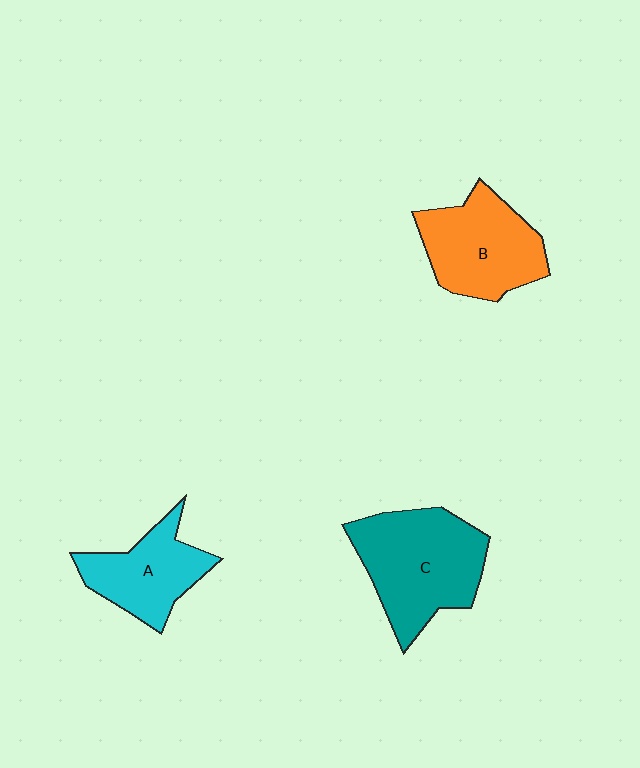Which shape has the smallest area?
Shape A (cyan).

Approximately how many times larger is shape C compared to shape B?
Approximately 1.2 times.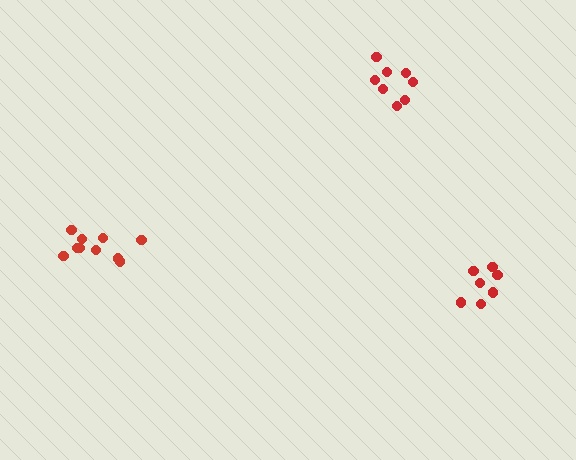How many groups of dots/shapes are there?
There are 3 groups.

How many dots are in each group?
Group 1: 7 dots, Group 2: 8 dots, Group 3: 10 dots (25 total).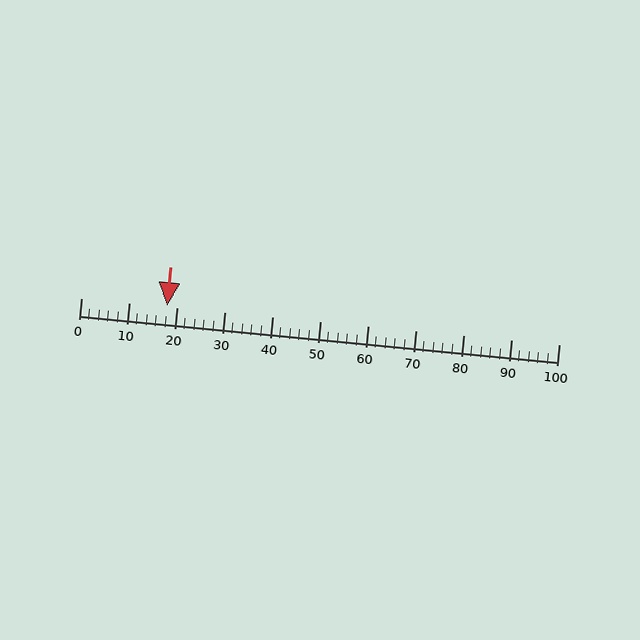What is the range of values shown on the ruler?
The ruler shows values from 0 to 100.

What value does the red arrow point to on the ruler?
The red arrow points to approximately 18.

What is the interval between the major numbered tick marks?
The major tick marks are spaced 10 units apart.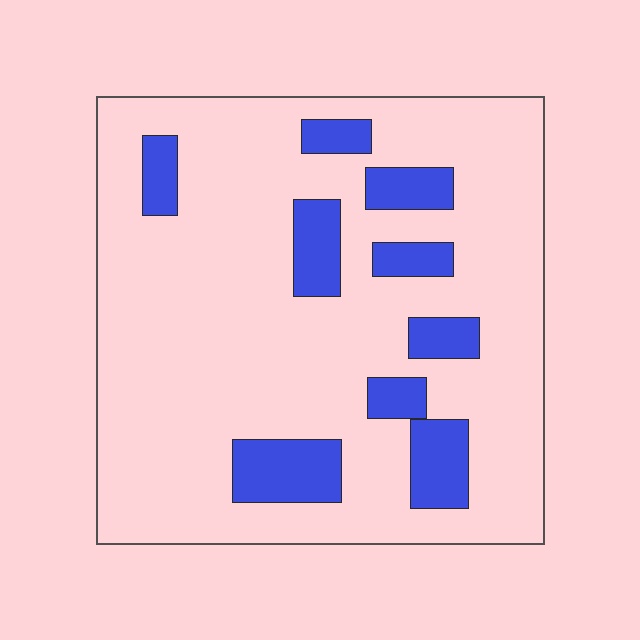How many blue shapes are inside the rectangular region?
9.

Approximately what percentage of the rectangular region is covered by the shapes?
Approximately 15%.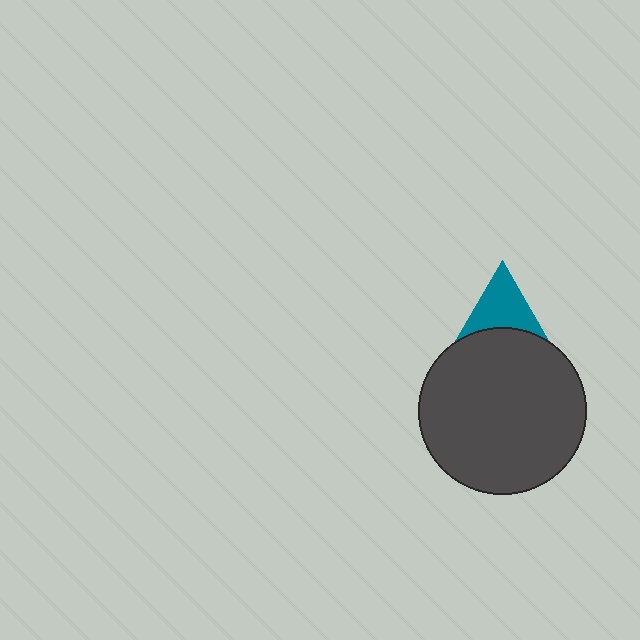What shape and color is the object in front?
The object in front is a dark gray circle.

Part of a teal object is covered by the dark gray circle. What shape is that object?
It is a triangle.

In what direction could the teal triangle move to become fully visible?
The teal triangle could move up. That would shift it out from behind the dark gray circle entirely.